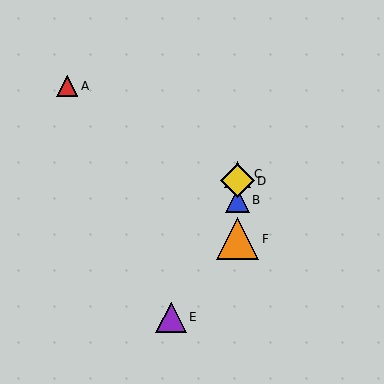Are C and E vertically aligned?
No, C is at x≈237 and E is at x≈171.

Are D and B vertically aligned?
Yes, both are at x≈237.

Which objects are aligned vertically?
Objects B, C, D, F are aligned vertically.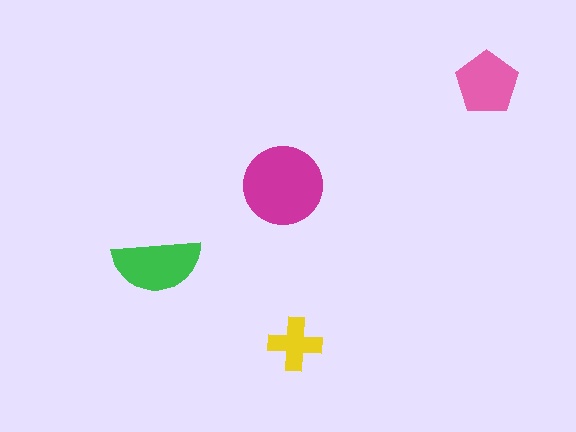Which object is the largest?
The magenta circle.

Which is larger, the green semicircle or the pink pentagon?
The green semicircle.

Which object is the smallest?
The yellow cross.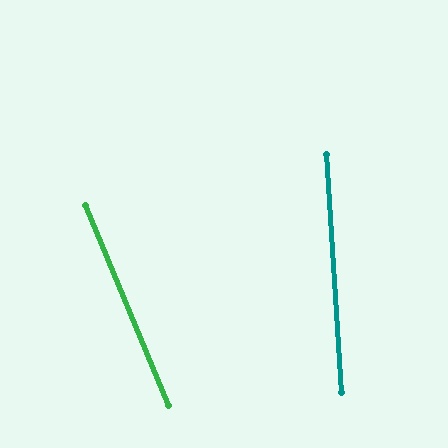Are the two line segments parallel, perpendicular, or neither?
Neither parallel nor perpendicular — they differ by about 19°.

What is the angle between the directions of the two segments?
Approximately 19 degrees.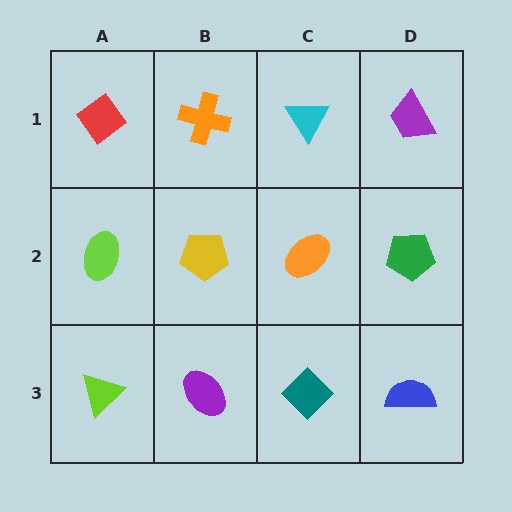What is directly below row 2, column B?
A purple ellipse.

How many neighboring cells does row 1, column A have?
2.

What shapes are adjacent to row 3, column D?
A green pentagon (row 2, column D), a teal diamond (row 3, column C).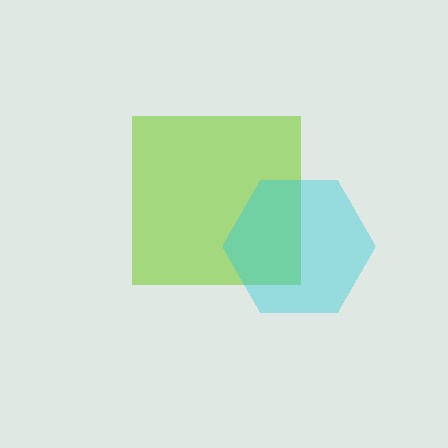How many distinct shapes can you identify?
There are 2 distinct shapes: a lime square, a cyan hexagon.